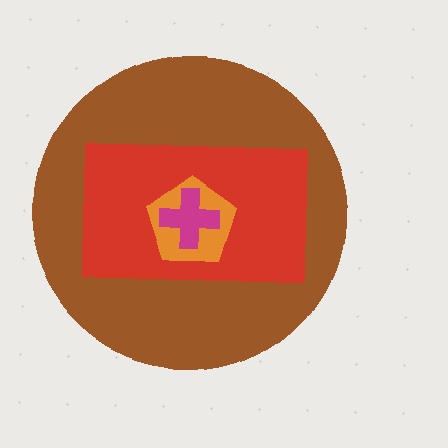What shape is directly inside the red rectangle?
The orange pentagon.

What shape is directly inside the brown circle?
The red rectangle.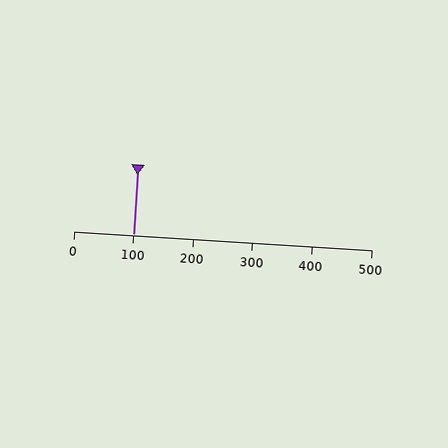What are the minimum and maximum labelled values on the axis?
The axis runs from 0 to 500.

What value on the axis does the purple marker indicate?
The marker indicates approximately 100.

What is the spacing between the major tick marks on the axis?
The major ticks are spaced 100 apart.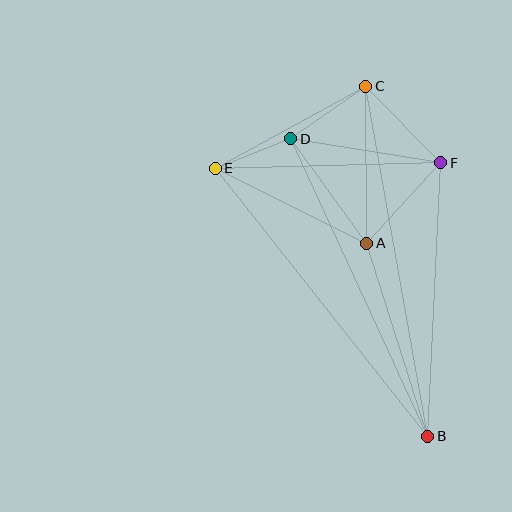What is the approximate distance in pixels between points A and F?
The distance between A and F is approximately 109 pixels.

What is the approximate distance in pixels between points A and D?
The distance between A and D is approximately 129 pixels.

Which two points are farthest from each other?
Points B and C are farthest from each other.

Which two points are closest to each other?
Points D and E are closest to each other.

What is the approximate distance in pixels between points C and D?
The distance between C and D is approximately 92 pixels.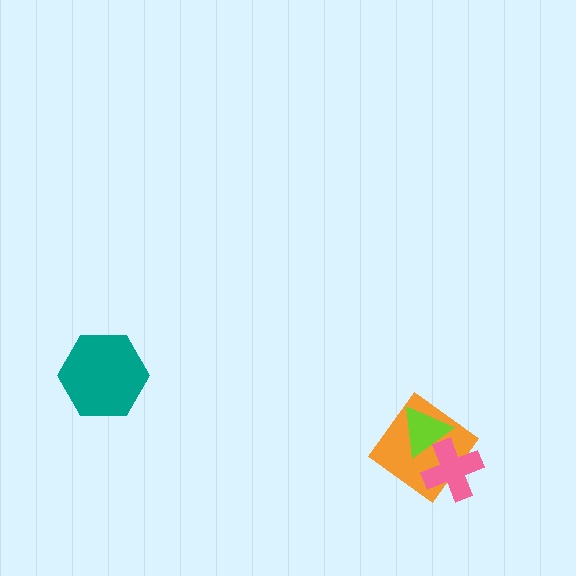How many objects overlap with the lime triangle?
2 objects overlap with the lime triangle.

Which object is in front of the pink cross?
The lime triangle is in front of the pink cross.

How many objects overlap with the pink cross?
2 objects overlap with the pink cross.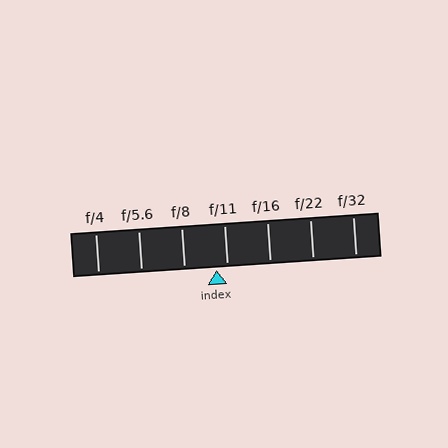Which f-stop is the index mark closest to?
The index mark is closest to f/11.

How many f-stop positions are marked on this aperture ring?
There are 7 f-stop positions marked.